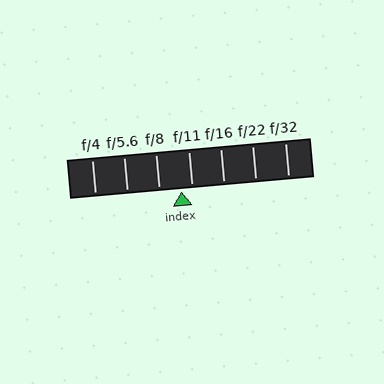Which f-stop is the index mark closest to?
The index mark is closest to f/11.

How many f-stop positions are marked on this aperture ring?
There are 7 f-stop positions marked.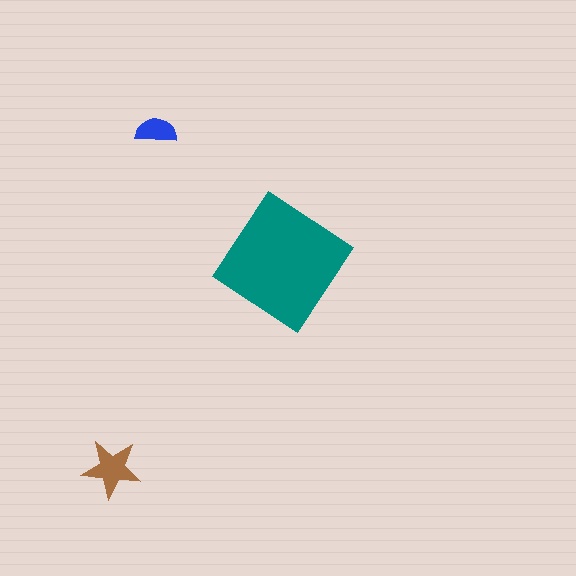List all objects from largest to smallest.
The teal diamond, the brown star, the blue semicircle.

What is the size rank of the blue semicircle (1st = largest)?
3rd.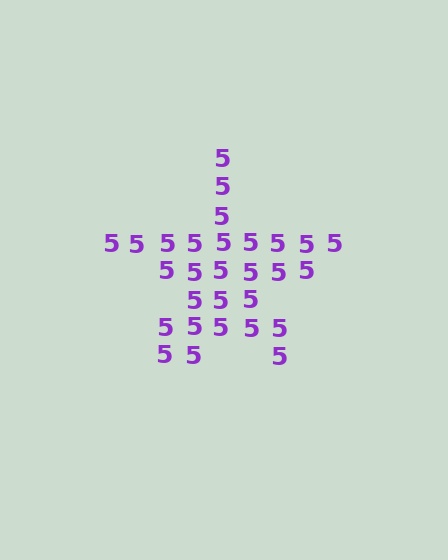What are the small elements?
The small elements are digit 5's.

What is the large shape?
The large shape is a star.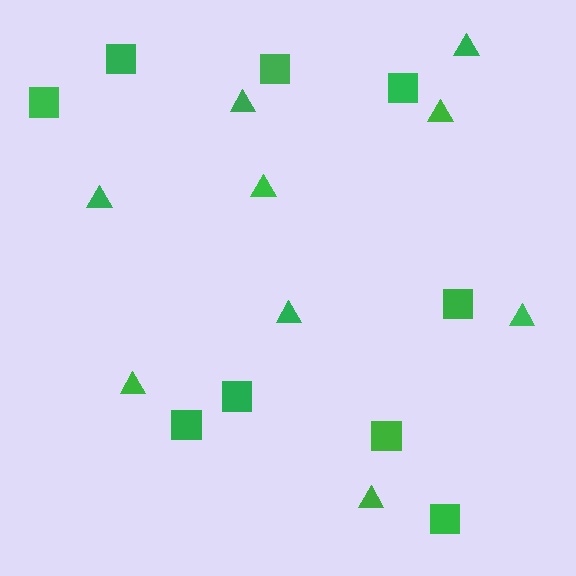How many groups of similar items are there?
There are 2 groups: one group of squares (9) and one group of triangles (9).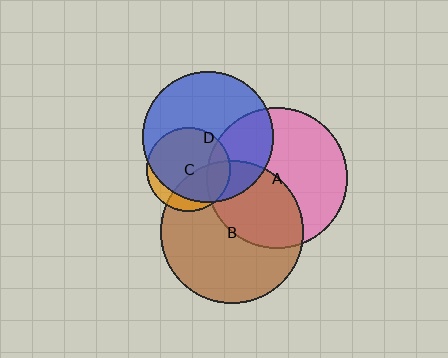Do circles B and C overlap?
Yes.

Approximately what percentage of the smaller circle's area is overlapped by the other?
Approximately 35%.